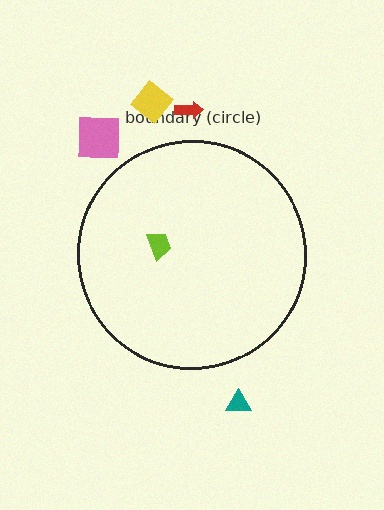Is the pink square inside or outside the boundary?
Outside.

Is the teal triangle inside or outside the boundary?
Outside.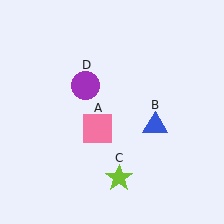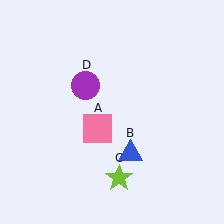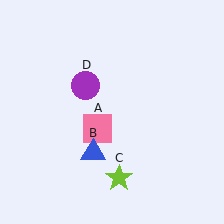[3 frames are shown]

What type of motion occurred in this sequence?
The blue triangle (object B) rotated clockwise around the center of the scene.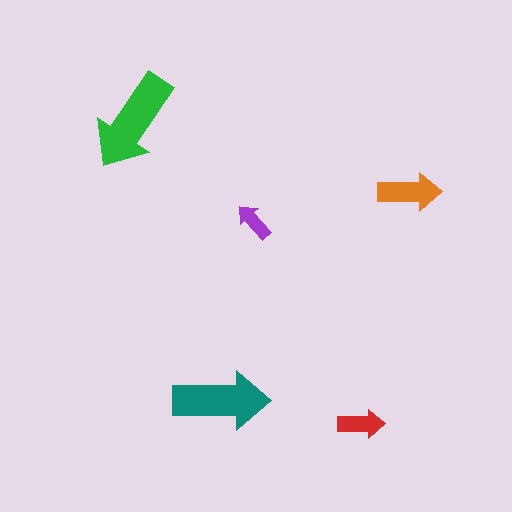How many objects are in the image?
There are 5 objects in the image.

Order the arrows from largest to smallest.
the green one, the teal one, the orange one, the red one, the purple one.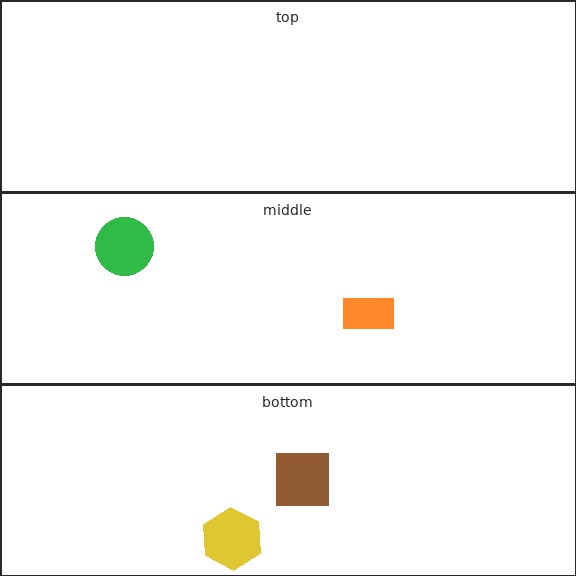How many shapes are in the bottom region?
2.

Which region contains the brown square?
The bottom region.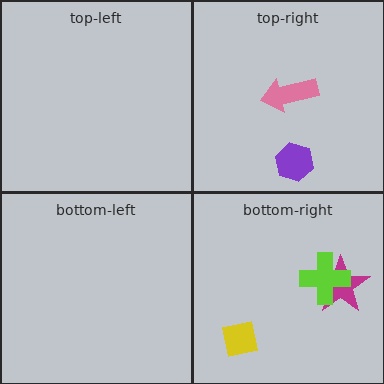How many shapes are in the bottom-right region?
3.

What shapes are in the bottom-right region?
The magenta star, the yellow square, the lime cross.